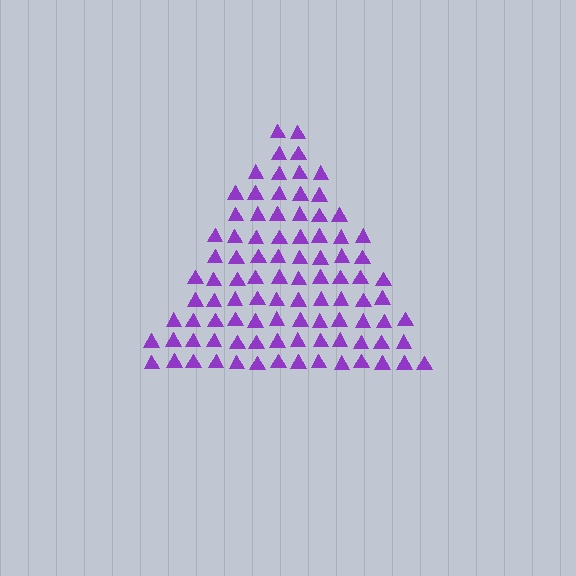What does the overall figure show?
The overall figure shows a triangle.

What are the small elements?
The small elements are triangles.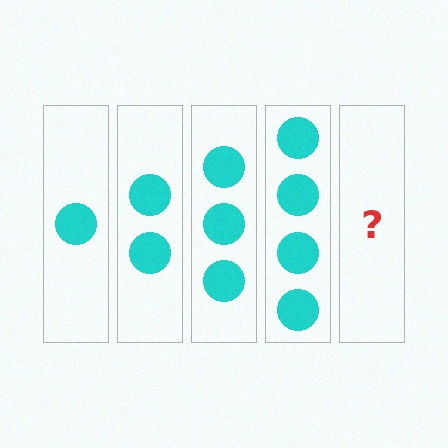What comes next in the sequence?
The next element should be 5 circles.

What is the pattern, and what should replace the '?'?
The pattern is that each step adds one more circle. The '?' should be 5 circles.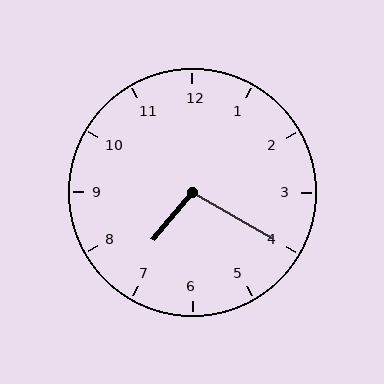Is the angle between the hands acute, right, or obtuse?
It is obtuse.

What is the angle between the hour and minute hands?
Approximately 100 degrees.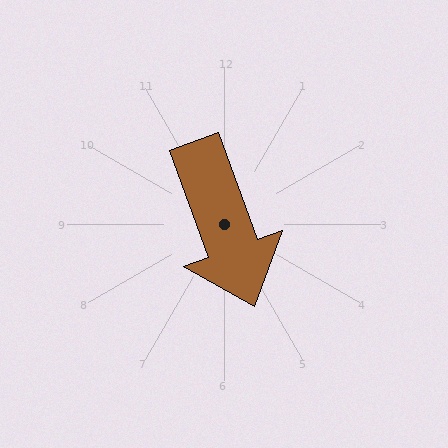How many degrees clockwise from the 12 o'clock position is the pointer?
Approximately 160 degrees.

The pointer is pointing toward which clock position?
Roughly 5 o'clock.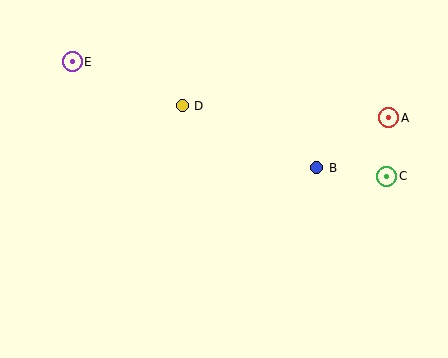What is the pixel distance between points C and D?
The distance between C and D is 216 pixels.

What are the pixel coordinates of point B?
Point B is at (317, 168).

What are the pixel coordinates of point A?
Point A is at (389, 118).